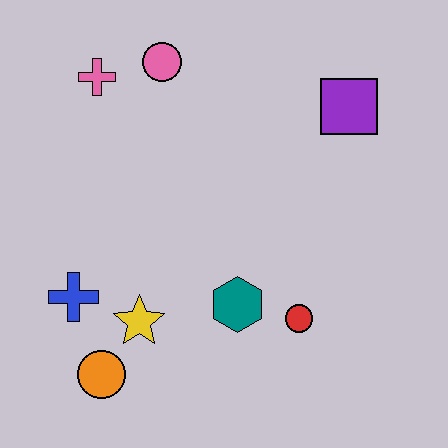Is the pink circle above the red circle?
Yes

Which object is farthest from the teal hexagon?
The pink cross is farthest from the teal hexagon.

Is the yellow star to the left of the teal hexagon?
Yes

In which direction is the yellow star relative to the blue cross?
The yellow star is to the right of the blue cross.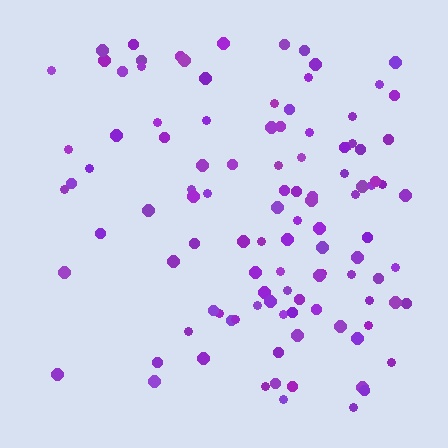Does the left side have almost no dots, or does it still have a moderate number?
Still a moderate number, just noticeably fewer than the right.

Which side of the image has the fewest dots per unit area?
The left.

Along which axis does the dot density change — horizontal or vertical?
Horizontal.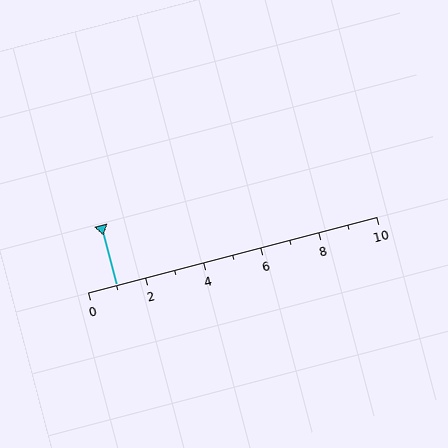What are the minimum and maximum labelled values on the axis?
The axis runs from 0 to 10.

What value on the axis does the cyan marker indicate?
The marker indicates approximately 1.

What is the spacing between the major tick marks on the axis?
The major ticks are spaced 2 apart.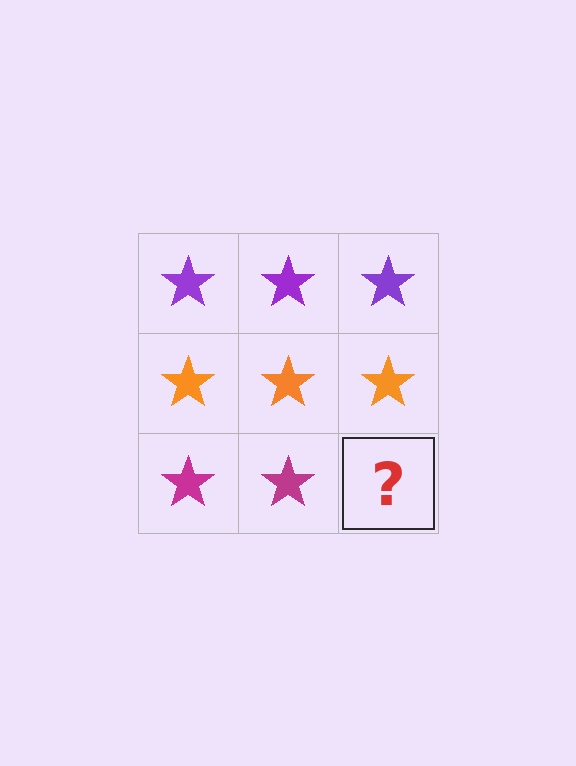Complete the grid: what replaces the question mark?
The question mark should be replaced with a magenta star.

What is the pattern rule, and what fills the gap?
The rule is that each row has a consistent color. The gap should be filled with a magenta star.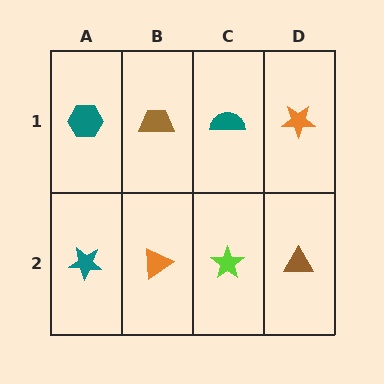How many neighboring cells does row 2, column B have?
3.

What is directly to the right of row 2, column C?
A brown triangle.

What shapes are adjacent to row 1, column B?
An orange triangle (row 2, column B), a teal hexagon (row 1, column A), a teal semicircle (row 1, column C).